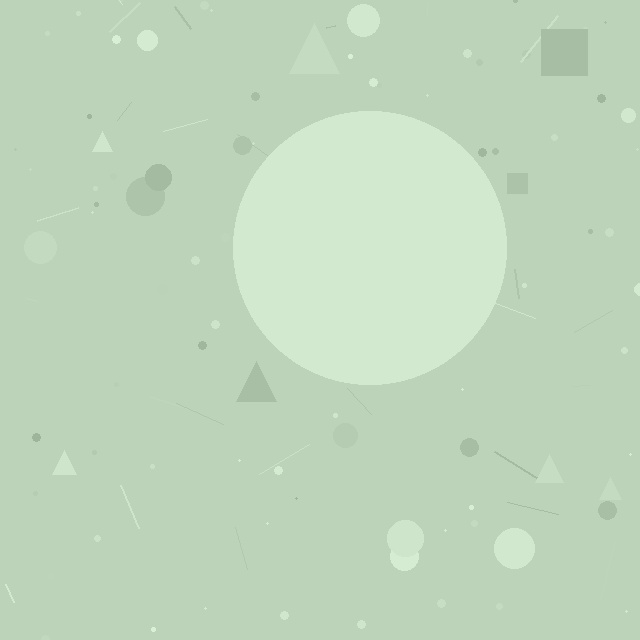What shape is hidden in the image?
A circle is hidden in the image.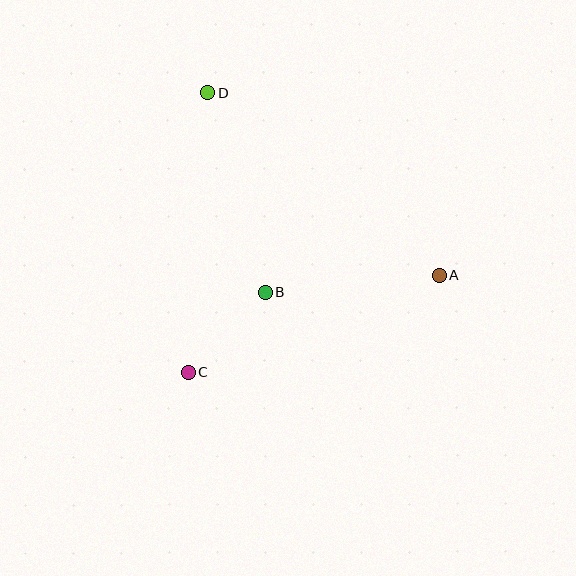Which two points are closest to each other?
Points B and C are closest to each other.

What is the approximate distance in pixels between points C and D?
The distance between C and D is approximately 280 pixels.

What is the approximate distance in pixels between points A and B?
The distance between A and B is approximately 175 pixels.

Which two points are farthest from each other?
Points A and D are farthest from each other.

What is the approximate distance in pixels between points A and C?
The distance between A and C is approximately 268 pixels.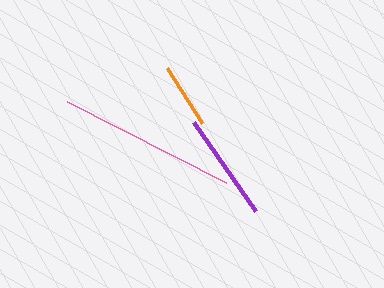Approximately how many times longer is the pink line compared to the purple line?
The pink line is approximately 1.6 times the length of the purple line.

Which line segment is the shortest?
The orange line is the shortest at approximately 66 pixels.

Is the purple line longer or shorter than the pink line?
The pink line is longer than the purple line.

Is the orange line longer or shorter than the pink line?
The pink line is longer than the orange line.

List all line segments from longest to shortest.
From longest to shortest: pink, purple, orange.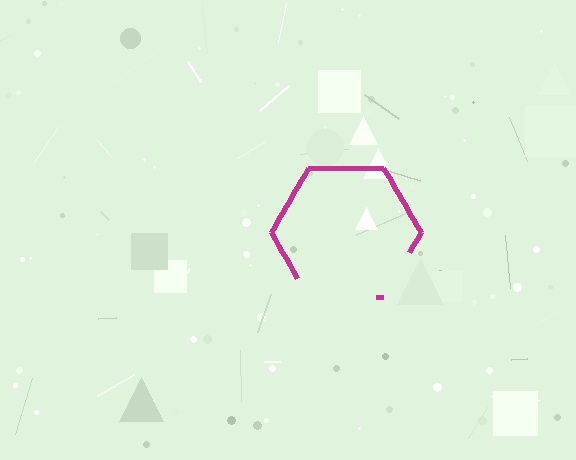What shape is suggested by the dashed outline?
The dashed outline suggests a hexagon.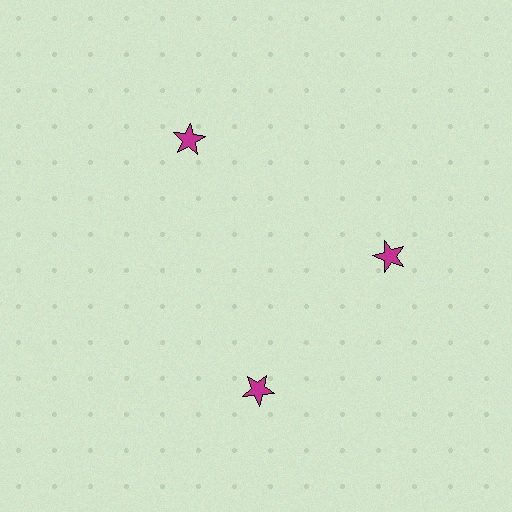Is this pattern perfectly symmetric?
No. The 3 magenta stars are arranged in a ring, but one element near the 7 o'clock position is rotated out of alignment along the ring, breaking the 3-fold rotational symmetry.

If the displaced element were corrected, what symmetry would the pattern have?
It would have 3-fold rotational symmetry — the pattern would map onto itself every 120 degrees.